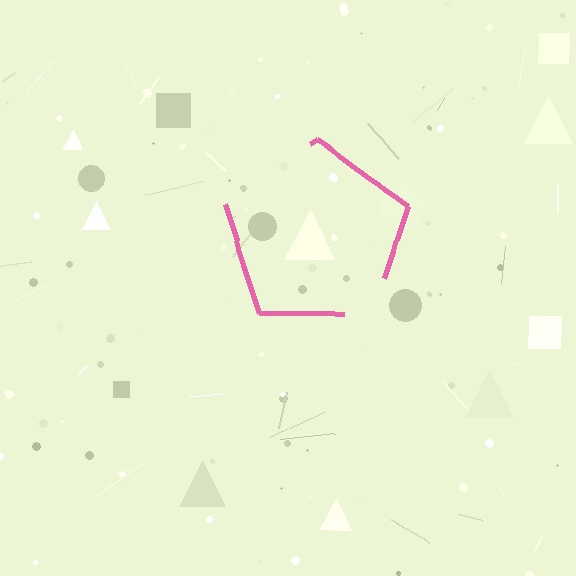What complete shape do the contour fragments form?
The contour fragments form a pentagon.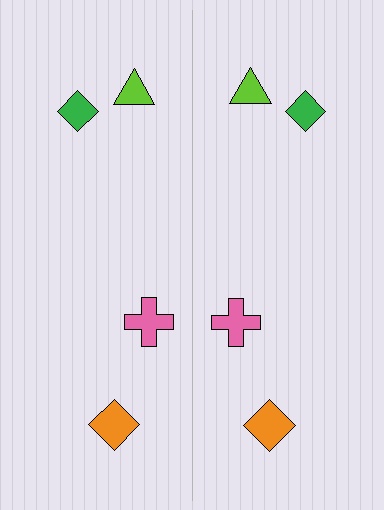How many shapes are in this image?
There are 8 shapes in this image.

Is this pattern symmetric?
Yes, this pattern has bilateral (reflection) symmetry.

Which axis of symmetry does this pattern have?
The pattern has a vertical axis of symmetry running through the center of the image.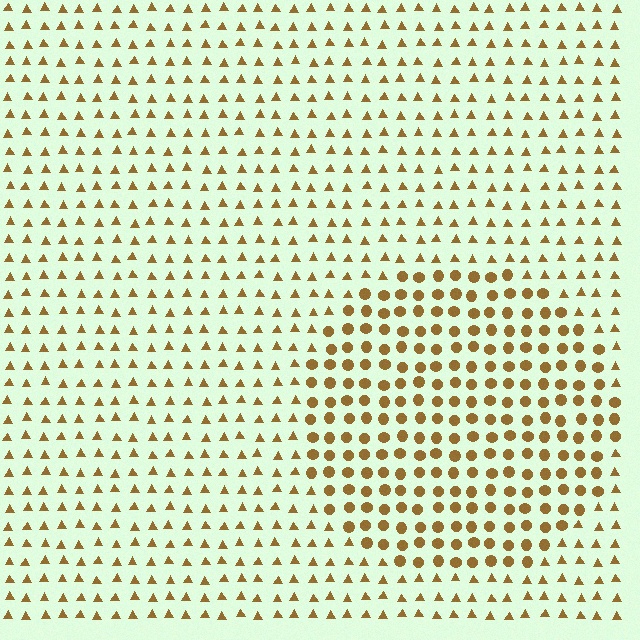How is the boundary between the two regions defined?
The boundary is defined by a change in element shape: circles inside vs. triangles outside. All elements share the same color and spacing.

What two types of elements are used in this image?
The image uses circles inside the circle region and triangles outside it.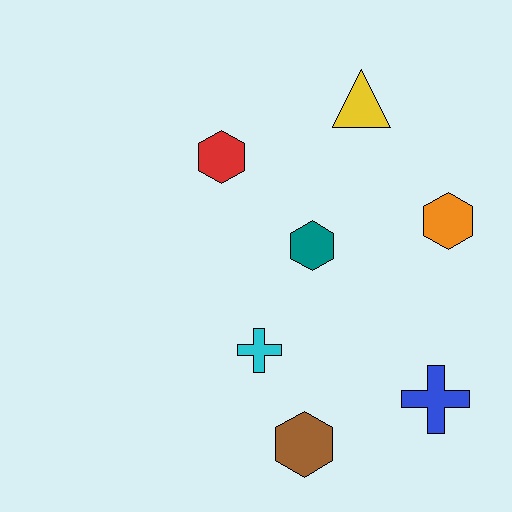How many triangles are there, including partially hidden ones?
There is 1 triangle.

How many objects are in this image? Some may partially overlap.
There are 7 objects.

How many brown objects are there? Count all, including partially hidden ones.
There is 1 brown object.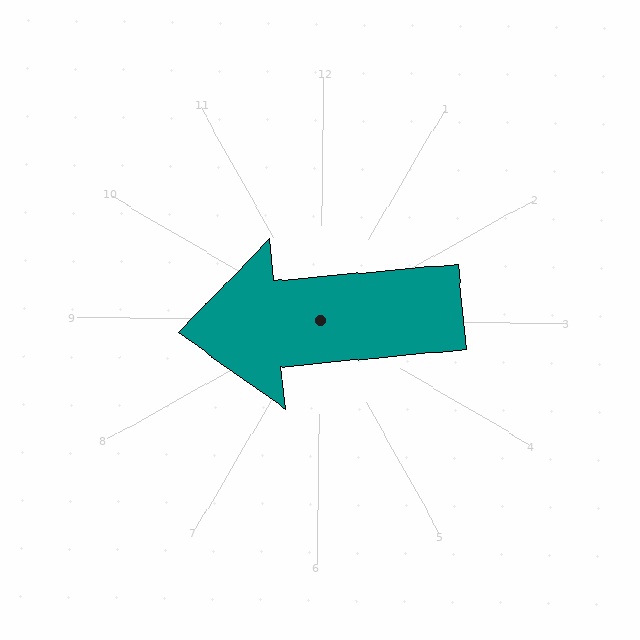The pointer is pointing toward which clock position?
Roughly 9 o'clock.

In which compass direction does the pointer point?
West.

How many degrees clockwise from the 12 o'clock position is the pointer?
Approximately 264 degrees.